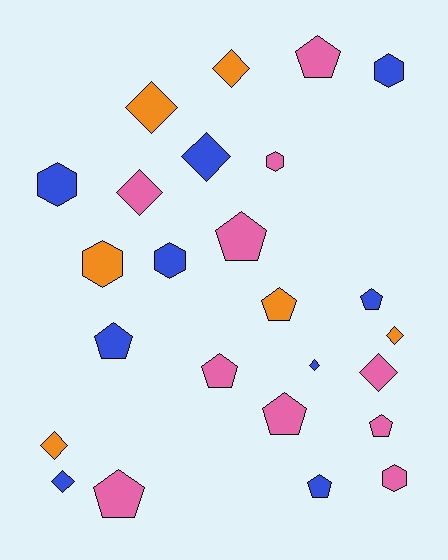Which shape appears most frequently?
Pentagon, with 10 objects.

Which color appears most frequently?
Pink, with 10 objects.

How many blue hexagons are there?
There are 3 blue hexagons.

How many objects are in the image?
There are 25 objects.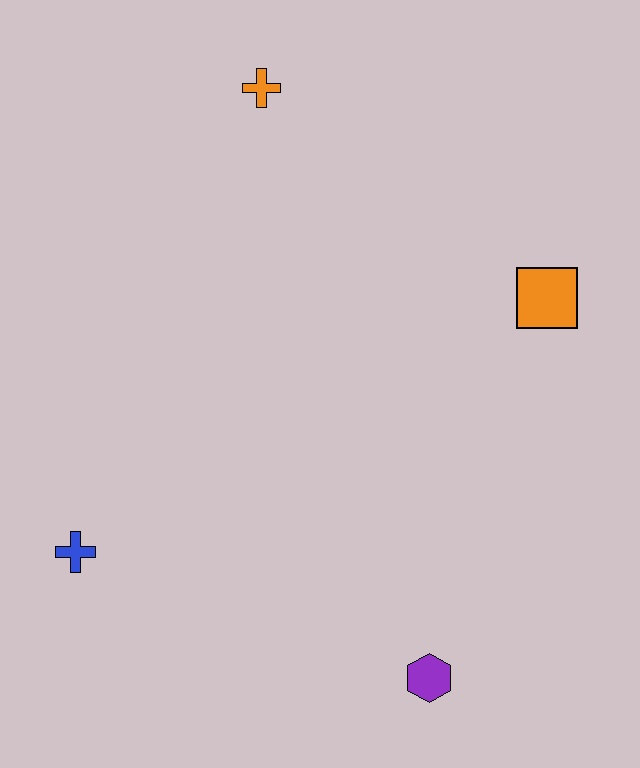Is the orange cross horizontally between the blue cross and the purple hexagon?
Yes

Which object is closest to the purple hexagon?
The blue cross is closest to the purple hexagon.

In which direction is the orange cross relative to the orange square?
The orange cross is to the left of the orange square.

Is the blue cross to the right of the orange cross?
No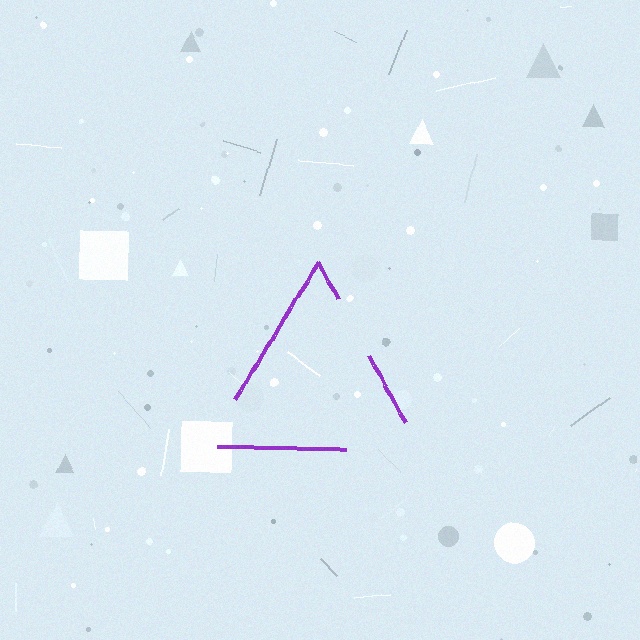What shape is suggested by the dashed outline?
The dashed outline suggests a triangle.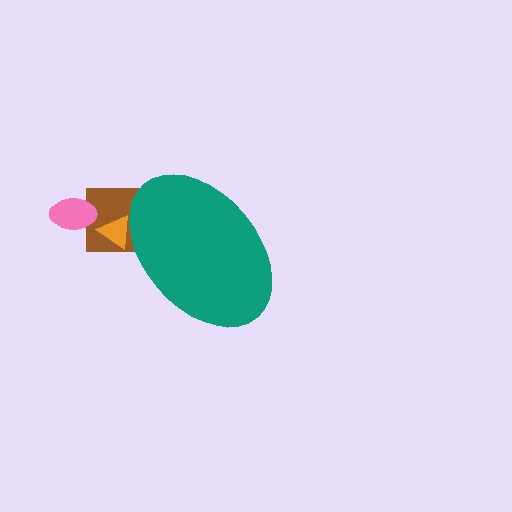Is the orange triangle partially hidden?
Yes, the orange triangle is partially hidden behind the teal ellipse.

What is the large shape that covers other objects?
A teal ellipse.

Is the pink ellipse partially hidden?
No, the pink ellipse is fully visible.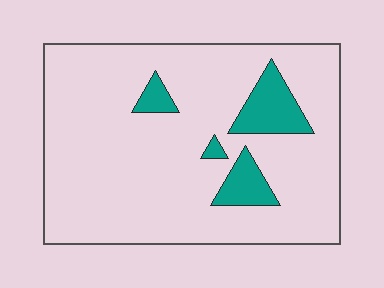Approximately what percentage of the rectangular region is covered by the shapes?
Approximately 10%.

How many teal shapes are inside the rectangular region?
4.